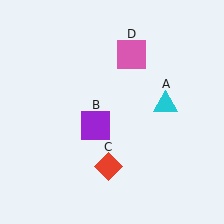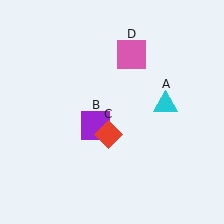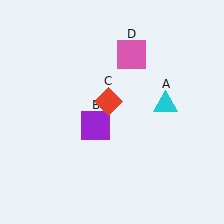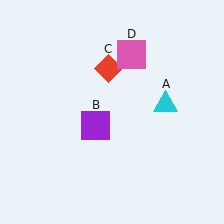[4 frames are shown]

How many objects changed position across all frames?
1 object changed position: red diamond (object C).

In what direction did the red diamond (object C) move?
The red diamond (object C) moved up.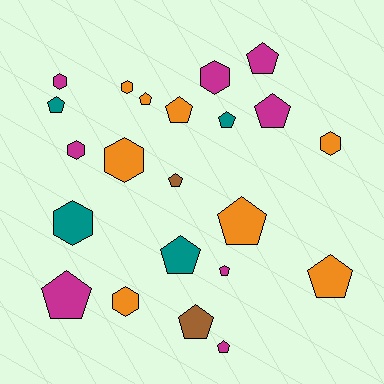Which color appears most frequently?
Orange, with 8 objects.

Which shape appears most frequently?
Pentagon, with 14 objects.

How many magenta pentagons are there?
There are 5 magenta pentagons.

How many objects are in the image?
There are 22 objects.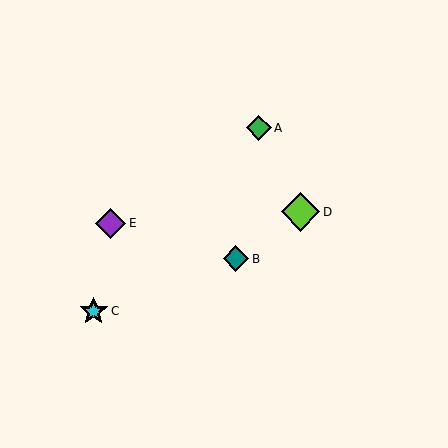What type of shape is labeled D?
Shape D is a lime diamond.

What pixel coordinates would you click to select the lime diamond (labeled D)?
Click at (300, 212) to select the lime diamond D.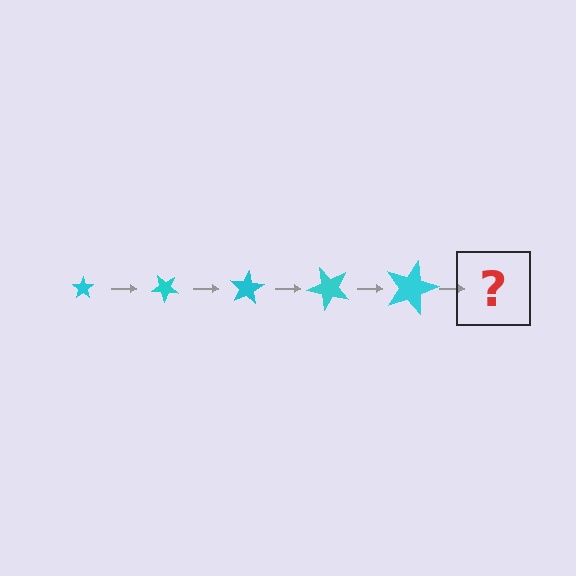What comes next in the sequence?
The next element should be a star, larger than the previous one and rotated 200 degrees from the start.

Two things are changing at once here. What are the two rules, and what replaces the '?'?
The two rules are that the star grows larger each step and it rotates 40 degrees each step. The '?' should be a star, larger than the previous one and rotated 200 degrees from the start.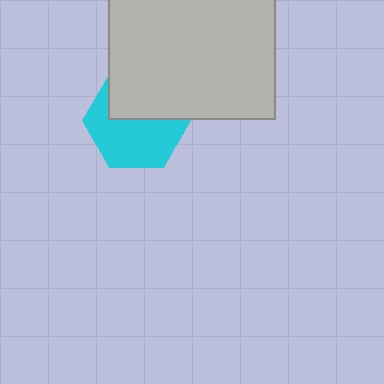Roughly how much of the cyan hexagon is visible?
About half of it is visible (roughly 59%).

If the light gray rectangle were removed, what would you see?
You would see the complete cyan hexagon.